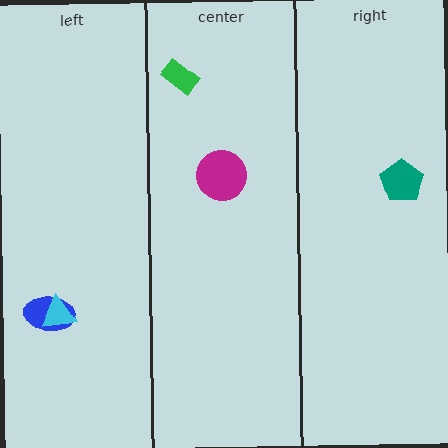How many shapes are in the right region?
1.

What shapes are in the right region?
The teal pentagon.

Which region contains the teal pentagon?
The right region.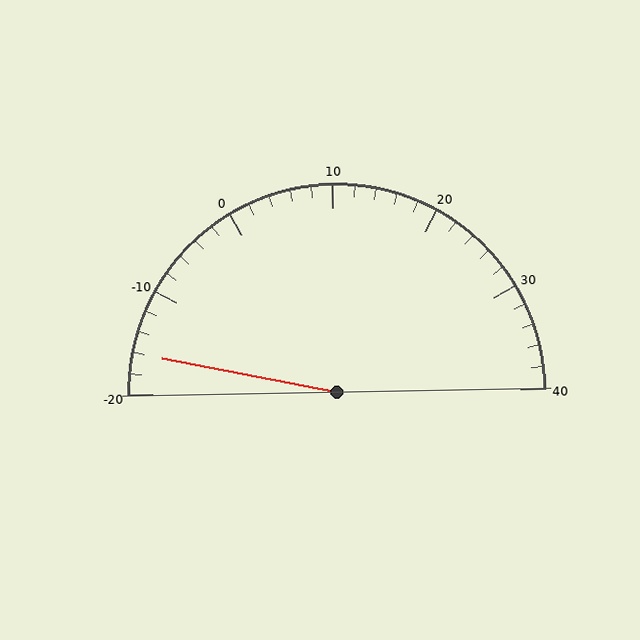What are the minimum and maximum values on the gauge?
The gauge ranges from -20 to 40.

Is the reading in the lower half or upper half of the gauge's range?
The reading is in the lower half of the range (-20 to 40).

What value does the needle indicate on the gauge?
The needle indicates approximately -16.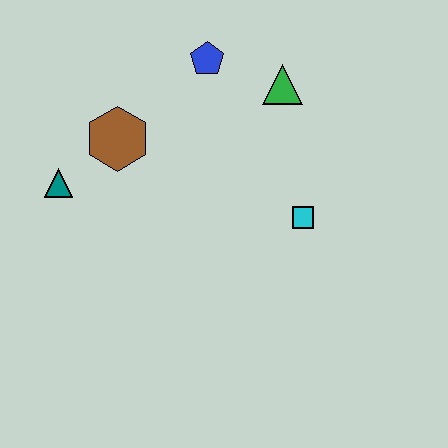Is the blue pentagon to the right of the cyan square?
No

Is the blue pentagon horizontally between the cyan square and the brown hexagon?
Yes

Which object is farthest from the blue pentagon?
The teal triangle is farthest from the blue pentagon.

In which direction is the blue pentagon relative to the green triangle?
The blue pentagon is to the left of the green triangle.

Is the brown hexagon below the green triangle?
Yes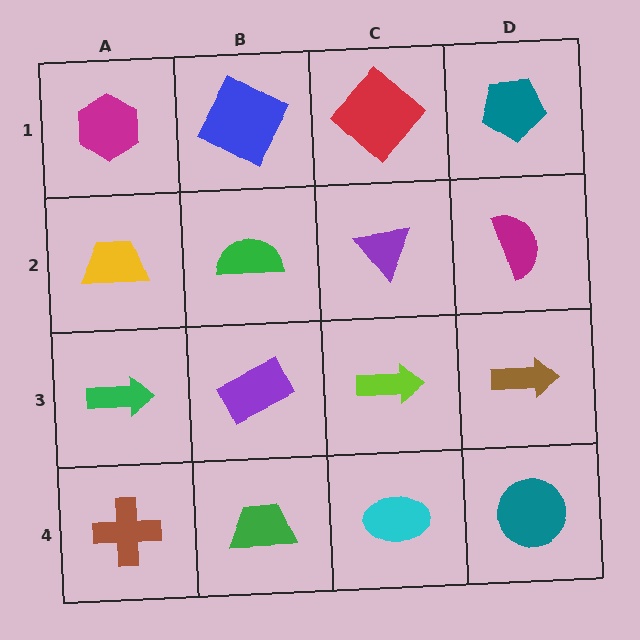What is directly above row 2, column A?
A magenta hexagon.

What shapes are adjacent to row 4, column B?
A purple rectangle (row 3, column B), a brown cross (row 4, column A), a cyan ellipse (row 4, column C).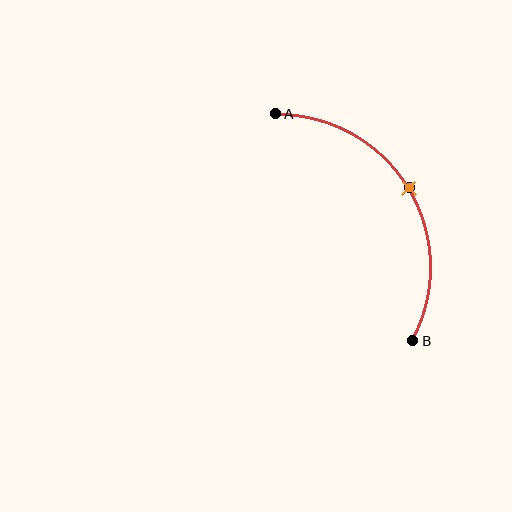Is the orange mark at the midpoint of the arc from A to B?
Yes. The orange mark lies on the arc at equal arc-length from both A and B — it is the arc midpoint.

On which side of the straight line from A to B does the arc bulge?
The arc bulges to the right of the straight line connecting A and B.